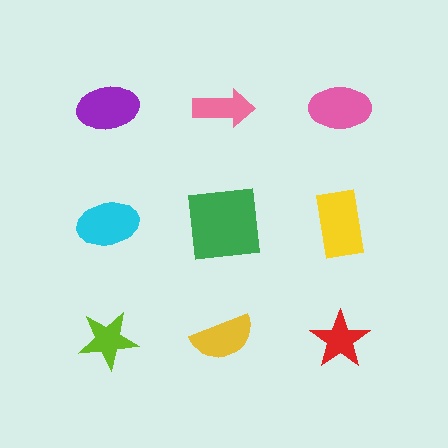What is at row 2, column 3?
A yellow rectangle.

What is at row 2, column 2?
A green square.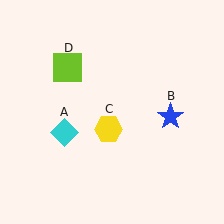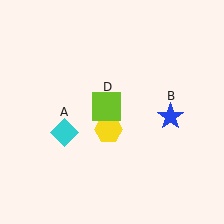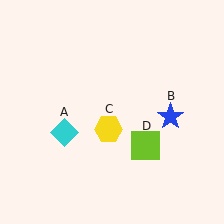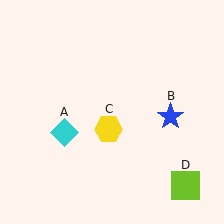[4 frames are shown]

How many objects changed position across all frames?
1 object changed position: lime square (object D).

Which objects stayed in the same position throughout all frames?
Cyan diamond (object A) and blue star (object B) and yellow hexagon (object C) remained stationary.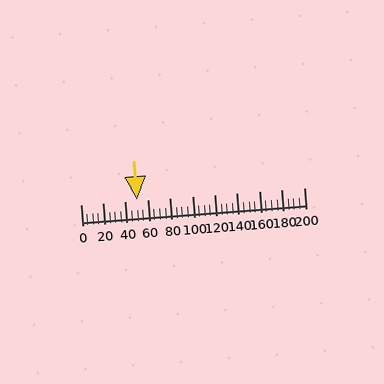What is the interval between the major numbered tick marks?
The major tick marks are spaced 20 units apart.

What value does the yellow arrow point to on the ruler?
The yellow arrow points to approximately 50.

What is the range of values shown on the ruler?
The ruler shows values from 0 to 200.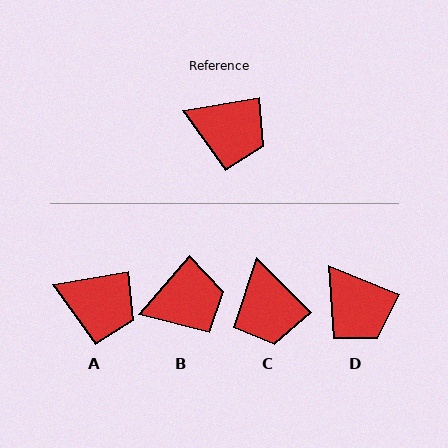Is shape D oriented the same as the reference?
No, it is off by about 32 degrees.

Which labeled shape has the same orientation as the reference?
A.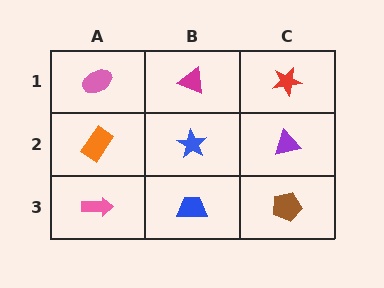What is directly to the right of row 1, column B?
A red star.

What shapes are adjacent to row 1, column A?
An orange rectangle (row 2, column A), a magenta triangle (row 1, column B).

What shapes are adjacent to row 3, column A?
An orange rectangle (row 2, column A), a blue trapezoid (row 3, column B).